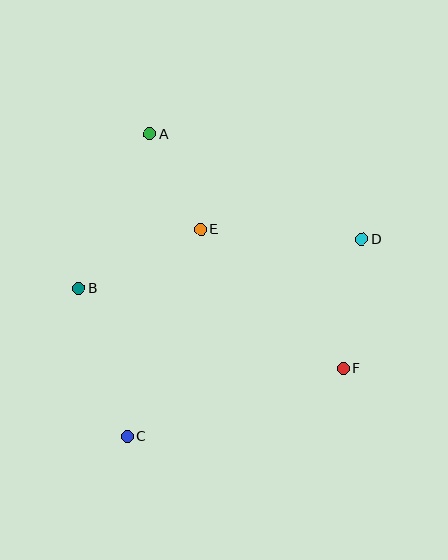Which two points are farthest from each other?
Points C and D are farthest from each other.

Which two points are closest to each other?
Points A and E are closest to each other.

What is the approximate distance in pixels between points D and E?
The distance between D and E is approximately 161 pixels.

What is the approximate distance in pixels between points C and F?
The distance between C and F is approximately 226 pixels.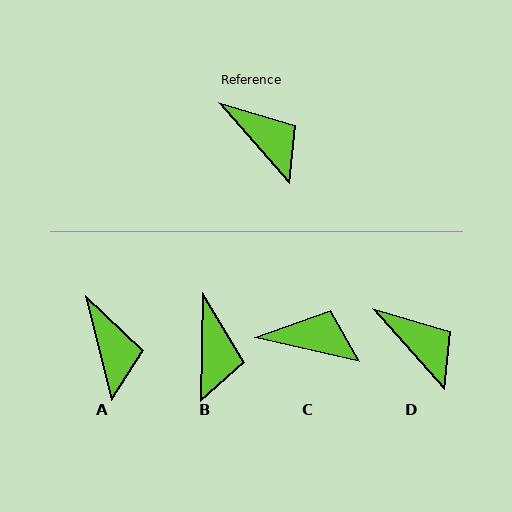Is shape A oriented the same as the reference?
No, it is off by about 27 degrees.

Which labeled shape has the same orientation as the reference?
D.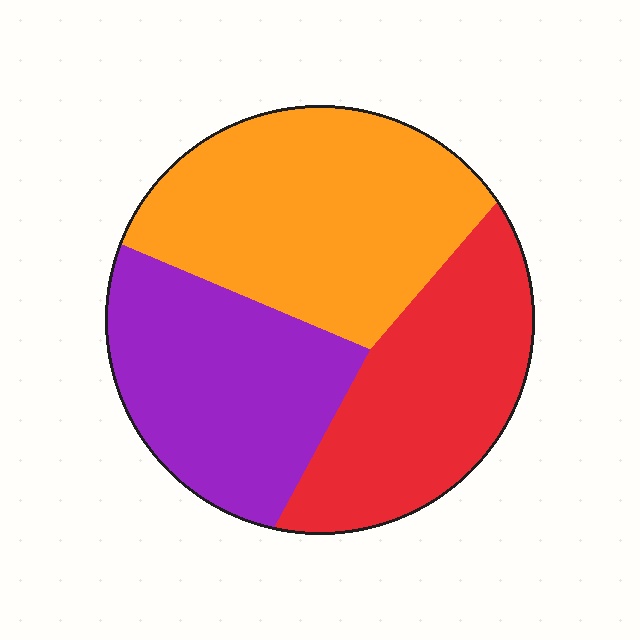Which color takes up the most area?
Orange, at roughly 40%.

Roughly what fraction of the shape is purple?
Purple takes up about one third (1/3) of the shape.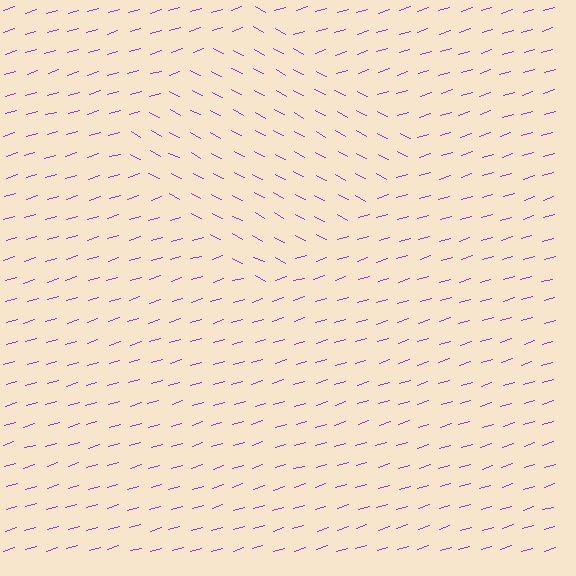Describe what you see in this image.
The image is filled with small purple line segments. A diamond region in the image has lines oriented differently from the surrounding lines, creating a visible texture boundary.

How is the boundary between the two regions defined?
The boundary is defined purely by a change in line orientation (approximately 45 degrees difference). All lines are the same color and thickness.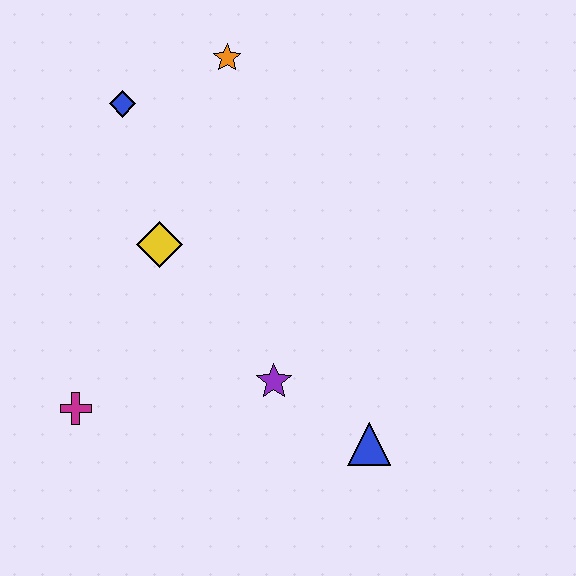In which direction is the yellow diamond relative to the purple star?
The yellow diamond is above the purple star.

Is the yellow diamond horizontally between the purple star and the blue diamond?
Yes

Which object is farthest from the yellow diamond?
The blue triangle is farthest from the yellow diamond.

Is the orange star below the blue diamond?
No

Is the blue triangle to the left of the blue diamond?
No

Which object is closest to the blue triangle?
The purple star is closest to the blue triangle.